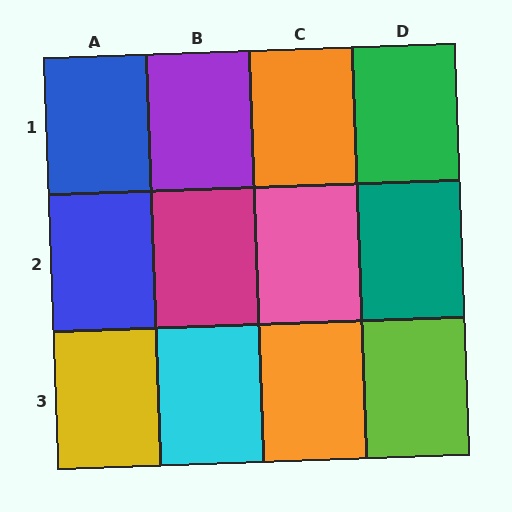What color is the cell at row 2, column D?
Teal.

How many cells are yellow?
1 cell is yellow.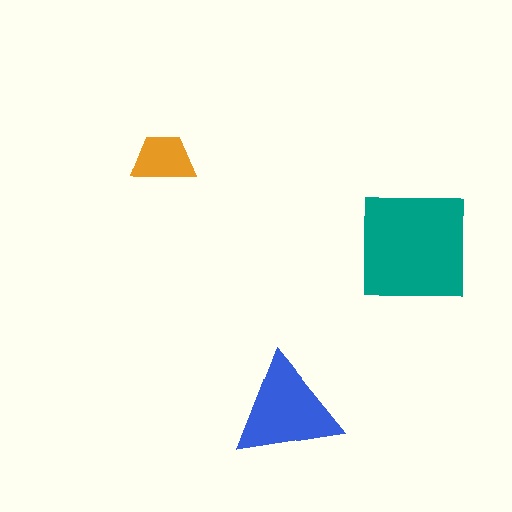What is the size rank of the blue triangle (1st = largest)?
2nd.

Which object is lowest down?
The blue triangle is bottommost.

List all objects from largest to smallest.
The teal square, the blue triangle, the orange trapezoid.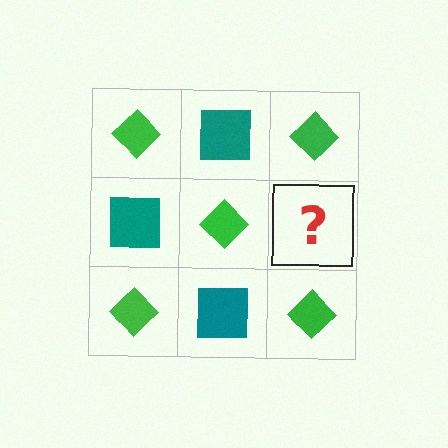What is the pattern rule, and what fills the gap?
The rule is that it alternates green diamond and teal square in a checkerboard pattern. The gap should be filled with a teal square.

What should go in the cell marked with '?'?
The missing cell should contain a teal square.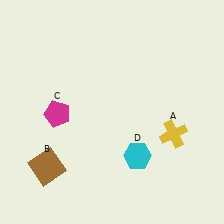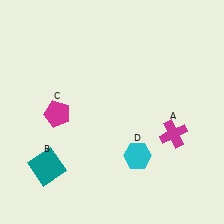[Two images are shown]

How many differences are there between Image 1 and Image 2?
There are 2 differences between the two images.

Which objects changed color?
A changed from yellow to magenta. B changed from brown to teal.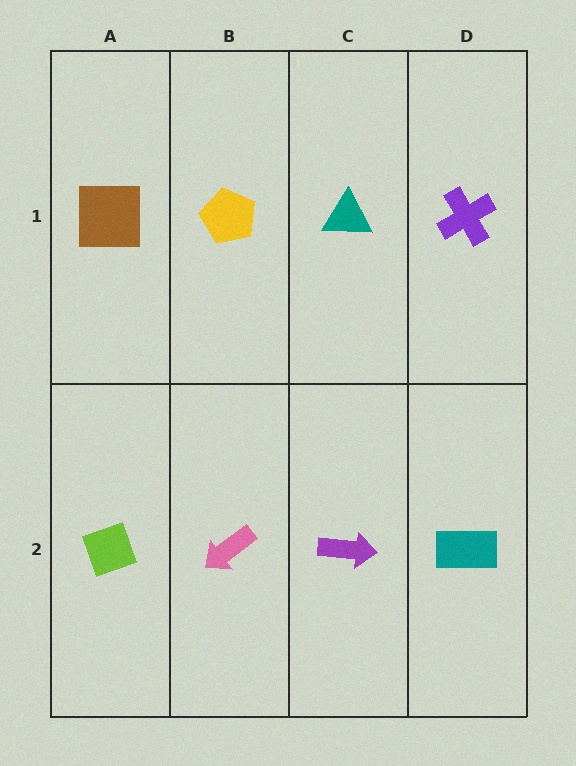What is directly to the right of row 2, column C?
A teal rectangle.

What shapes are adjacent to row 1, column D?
A teal rectangle (row 2, column D), a teal triangle (row 1, column C).